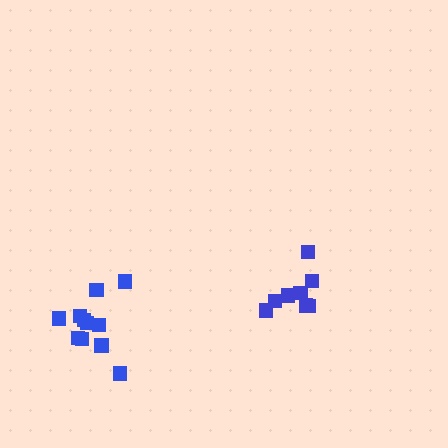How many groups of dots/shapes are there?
There are 2 groups.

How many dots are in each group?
Group 1: 8 dots, Group 2: 11 dots (19 total).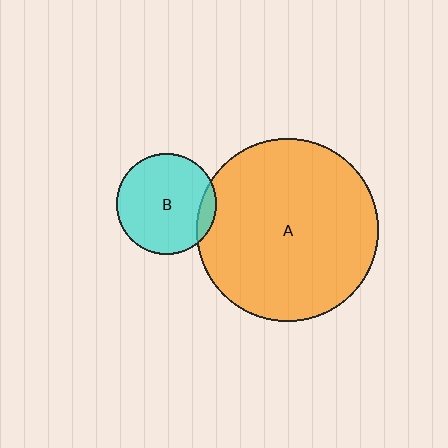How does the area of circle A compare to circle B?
Approximately 3.3 times.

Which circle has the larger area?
Circle A (orange).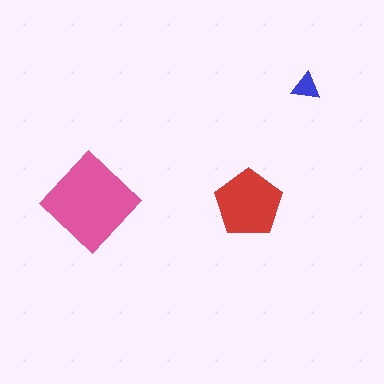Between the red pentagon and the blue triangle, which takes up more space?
The red pentagon.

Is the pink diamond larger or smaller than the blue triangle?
Larger.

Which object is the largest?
The pink diamond.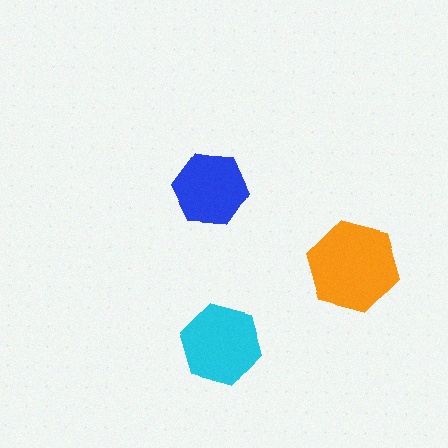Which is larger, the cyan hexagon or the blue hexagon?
The cyan one.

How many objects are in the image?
There are 3 objects in the image.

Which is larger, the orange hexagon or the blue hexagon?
The orange one.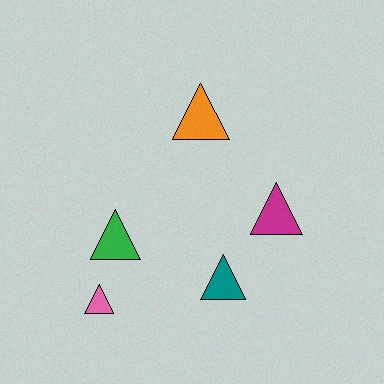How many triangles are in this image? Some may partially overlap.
There are 5 triangles.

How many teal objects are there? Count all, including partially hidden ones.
There is 1 teal object.